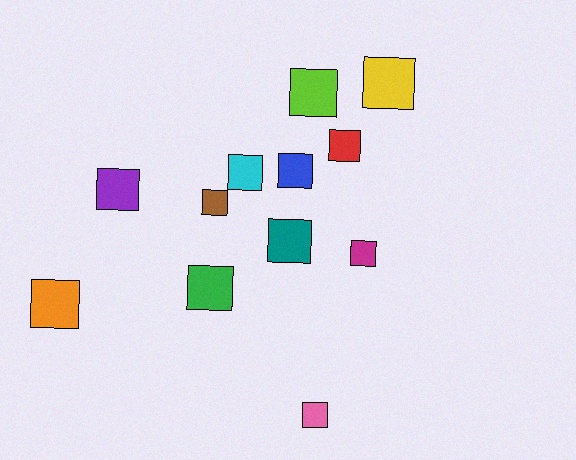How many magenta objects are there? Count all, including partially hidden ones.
There is 1 magenta object.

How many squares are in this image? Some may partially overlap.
There are 12 squares.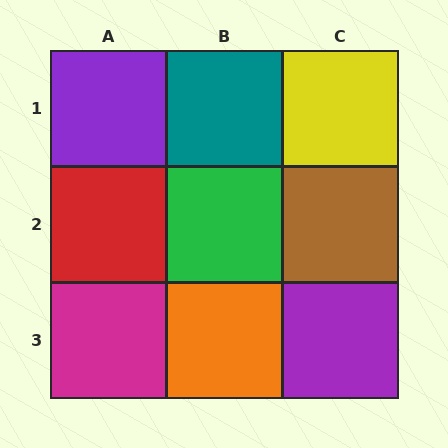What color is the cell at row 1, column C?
Yellow.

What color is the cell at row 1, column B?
Teal.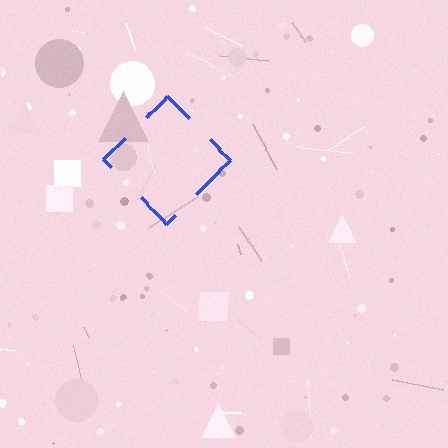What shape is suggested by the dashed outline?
The dashed outline suggests a diamond.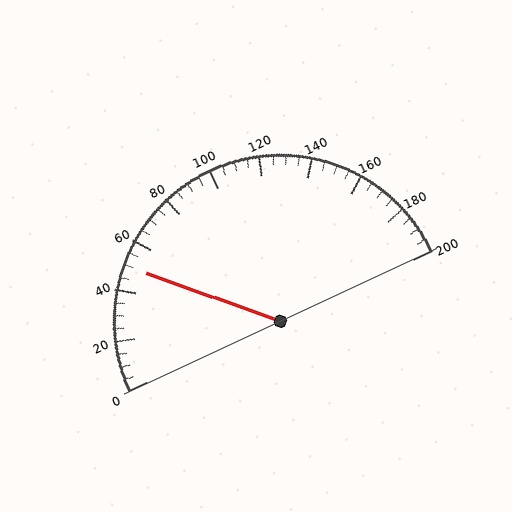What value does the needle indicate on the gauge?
The needle indicates approximately 50.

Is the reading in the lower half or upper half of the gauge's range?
The reading is in the lower half of the range (0 to 200).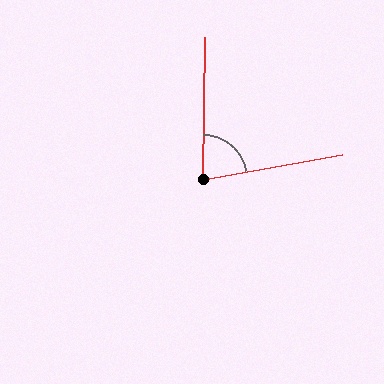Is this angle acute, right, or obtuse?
It is acute.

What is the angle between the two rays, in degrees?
Approximately 79 degrees.